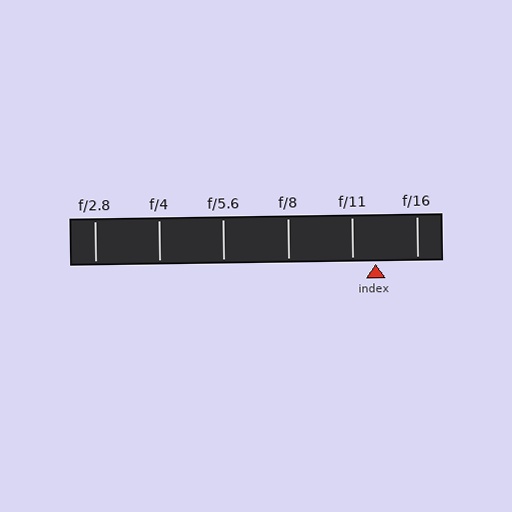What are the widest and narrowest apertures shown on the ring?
The widest aperture shown is f/2.8 and the narrowest is f/16.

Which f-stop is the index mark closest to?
The index mark is closest to f/11.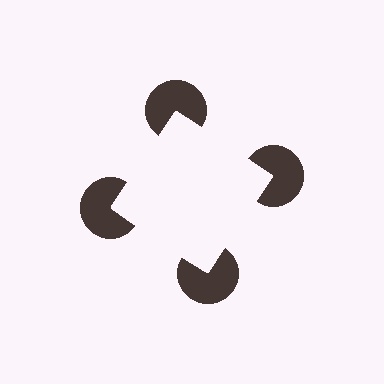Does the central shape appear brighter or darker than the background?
It typically appears slightly brighter than the background, even though no actual brightness change is drawn.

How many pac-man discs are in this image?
There are 4 — one at each vertex of the illusory square.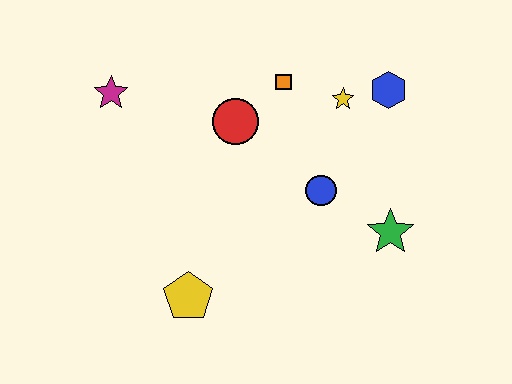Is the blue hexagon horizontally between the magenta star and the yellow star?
No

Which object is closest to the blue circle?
The green star is closest to the blue circle.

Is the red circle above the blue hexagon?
No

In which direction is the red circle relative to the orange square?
The red circle is to the left of the orange square.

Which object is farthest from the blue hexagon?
The yellow pentagon is farthest from the blue hexagon.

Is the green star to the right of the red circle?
Yes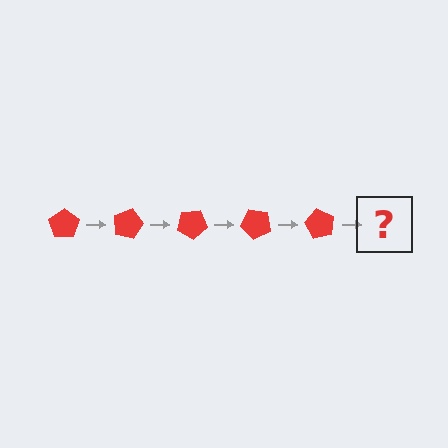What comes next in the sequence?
The next element should be a red pentagon rotated 75 degrees.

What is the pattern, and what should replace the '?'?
The pattern is that the pentagon rotates 15 degrees each step. The '?' should be a red pentagon rotated 75 degrees.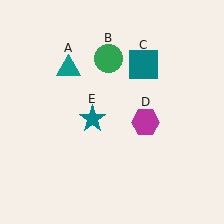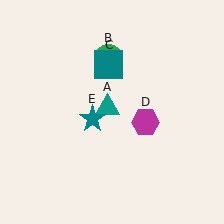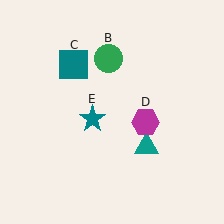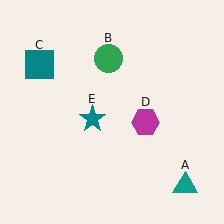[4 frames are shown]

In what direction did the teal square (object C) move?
The teal square (object C) moved left.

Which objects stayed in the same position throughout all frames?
Green circle (object B) and magenta hexagon (object D) and teal star (object E) remained stationary.